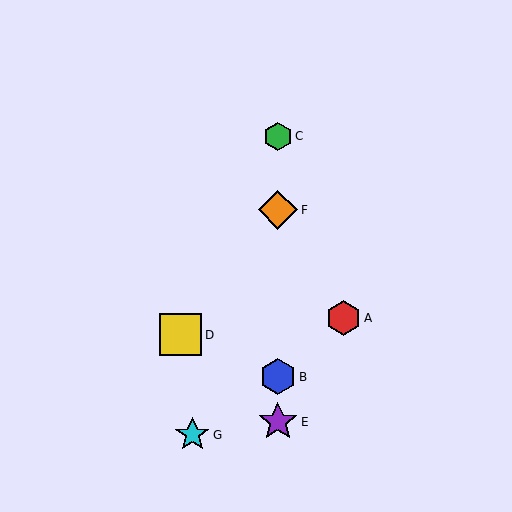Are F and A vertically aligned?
No, F is at x≈278 and A is at x≈344.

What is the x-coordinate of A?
Object A is at x≈344.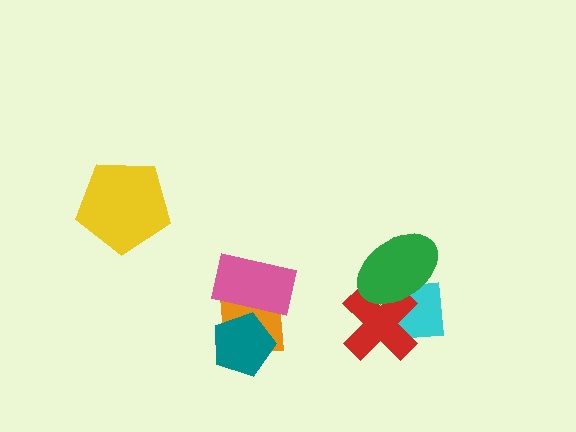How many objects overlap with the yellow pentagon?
0 objects overlap with the yellow pentagon.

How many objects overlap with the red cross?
2 objects overlap with the red cross.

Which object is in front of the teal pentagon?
The pink rectangle is in front of the teal pentagon.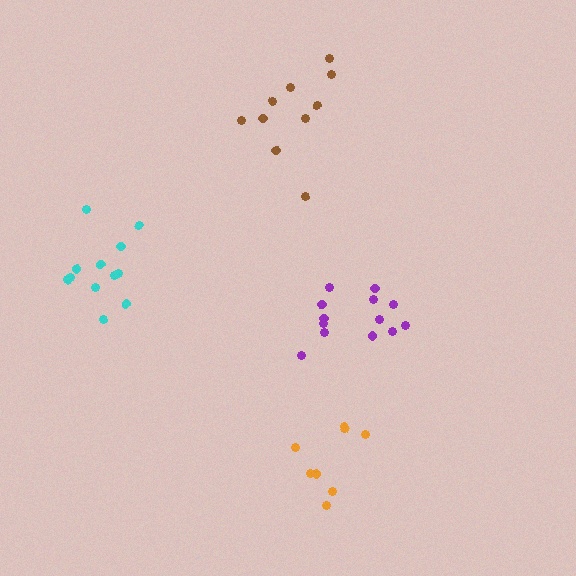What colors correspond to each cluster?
The clusters are colored: purple, orange, brown, cyan.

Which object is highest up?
The brown cluster is topmost.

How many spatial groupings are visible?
There are 4 spatial groupings.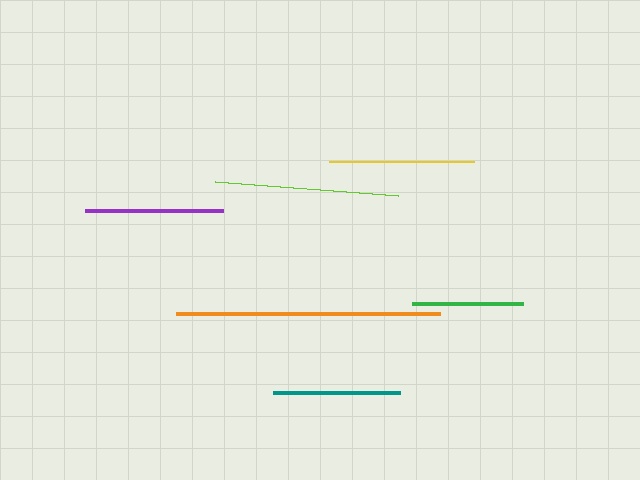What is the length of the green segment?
The green segment is approximately 111 pixels long.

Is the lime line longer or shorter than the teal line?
The lime line is longer than the teal line.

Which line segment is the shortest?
The green line is the shortest at approximately 111 pixels.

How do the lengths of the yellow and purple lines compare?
The yellow and purple lines are approximately the same length.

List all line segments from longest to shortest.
From longest to shortest: orange, lime, yellow, purple, teal, green.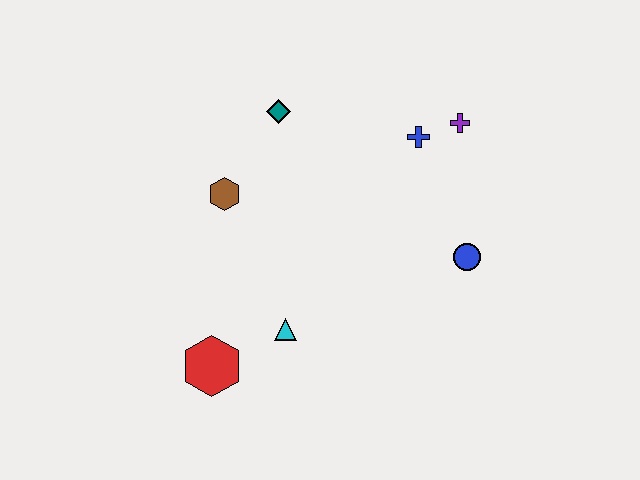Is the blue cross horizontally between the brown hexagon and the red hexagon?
No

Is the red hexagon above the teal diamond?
No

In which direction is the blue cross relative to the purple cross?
The blue cross is to the left of the purple cross.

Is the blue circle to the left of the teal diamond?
No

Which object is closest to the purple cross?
The blue cross is closest to the purple cross.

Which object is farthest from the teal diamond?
The red hexagon is farthest from the teal diamond.